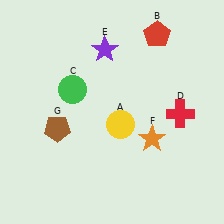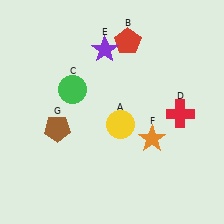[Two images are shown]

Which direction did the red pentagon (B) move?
The red pentagon (B) moved left.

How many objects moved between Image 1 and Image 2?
1 object moved between the two images.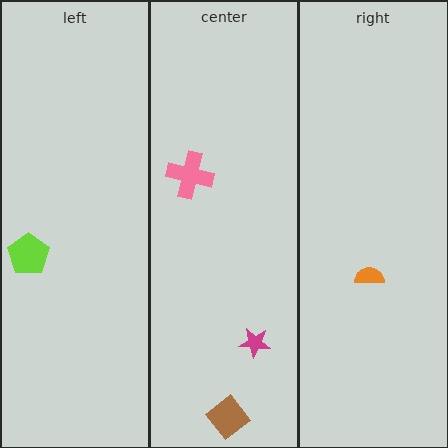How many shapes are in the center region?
3.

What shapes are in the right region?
The orange semicircle.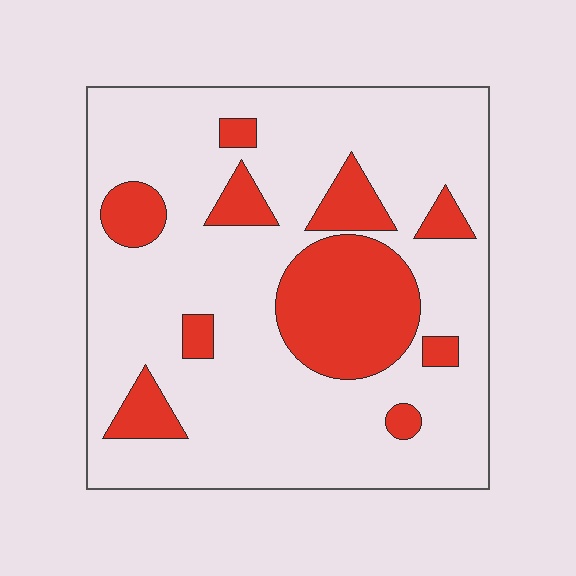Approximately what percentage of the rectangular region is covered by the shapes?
Approximately 20%.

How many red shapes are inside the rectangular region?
10.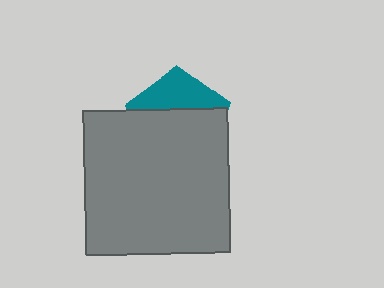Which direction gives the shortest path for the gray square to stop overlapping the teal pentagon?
Moving down gives the shortest separation.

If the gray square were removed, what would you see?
You would see the complete teal pentagon.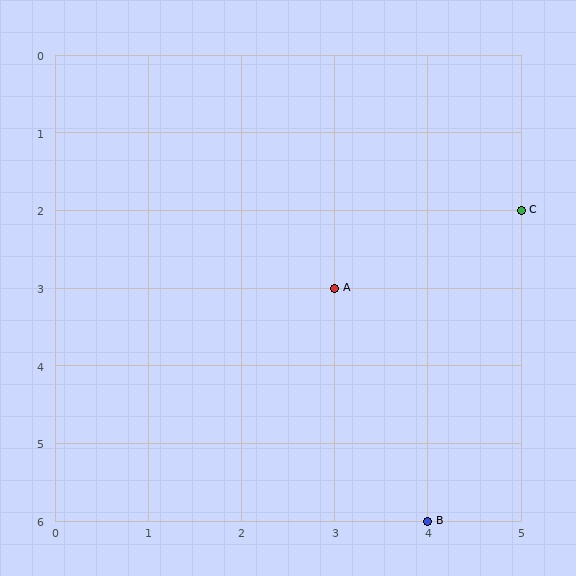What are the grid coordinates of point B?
Point B is at grid coordinates (4, 6).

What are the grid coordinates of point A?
Point A is at grid coordinates (3, 3).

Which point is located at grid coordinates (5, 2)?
Point C is at (5, 2).